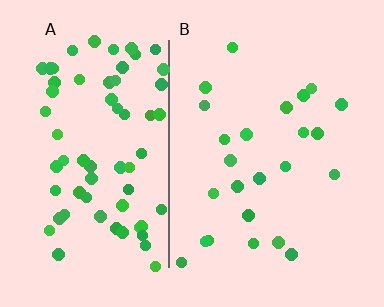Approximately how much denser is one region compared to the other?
Approximately 2.9× — region A over region B.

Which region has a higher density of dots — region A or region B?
A (the left).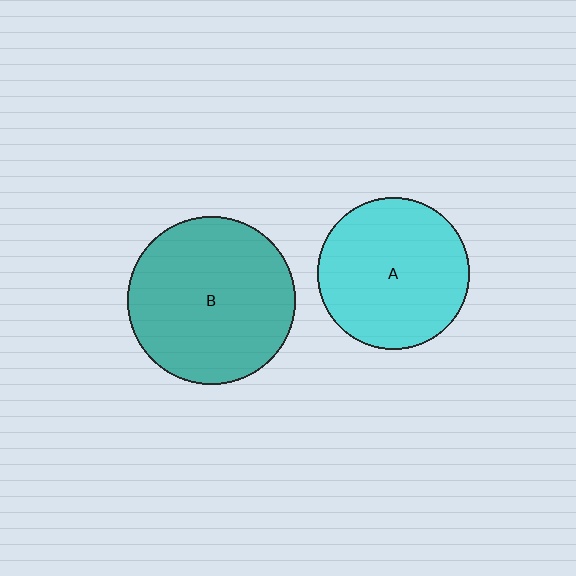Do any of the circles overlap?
No, none of the circles overlap.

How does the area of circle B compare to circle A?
Approximately 1.2 times.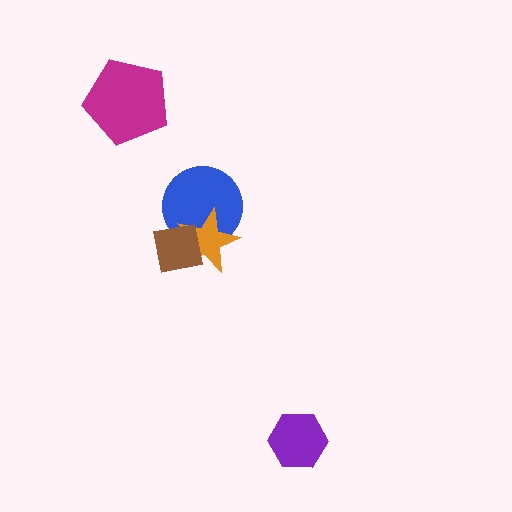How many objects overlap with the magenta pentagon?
0 objects overlap with the magenta pentagon.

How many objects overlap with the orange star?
2 objects overlap with the orange star.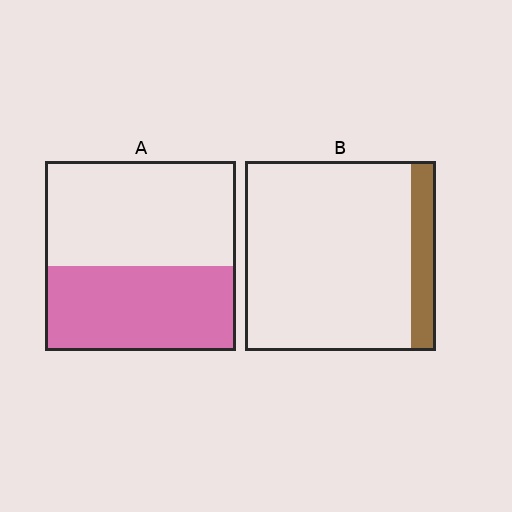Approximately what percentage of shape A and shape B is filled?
A is approximately 45% and B is approximately 15%.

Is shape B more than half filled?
No.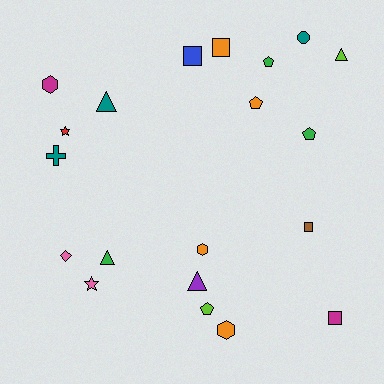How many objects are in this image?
There are 20 objects.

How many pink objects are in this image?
There are 2 pink objects.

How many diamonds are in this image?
There is 1 diamond.